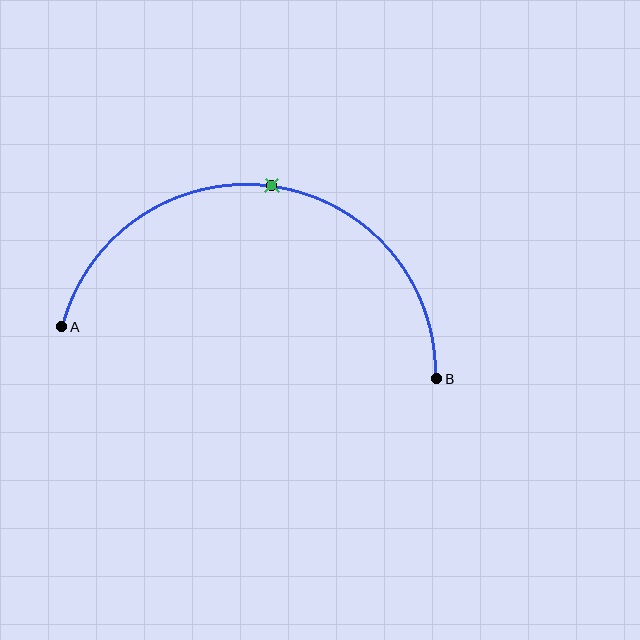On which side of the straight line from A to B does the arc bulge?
The arc bulges above the straight line connecting A and B.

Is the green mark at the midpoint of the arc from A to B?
Yes. The green mark lies on the arc at equal arc-length from both A and B — it is the arc midpoint.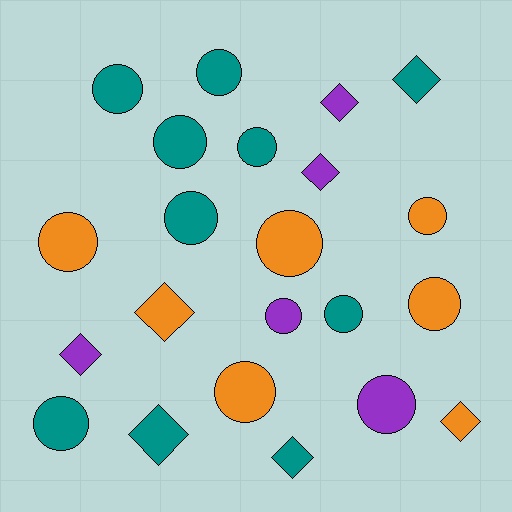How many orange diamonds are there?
There are 2 orange diamonds.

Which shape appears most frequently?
Circle, with 14 objects.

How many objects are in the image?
There are 22 objects.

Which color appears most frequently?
Teal, with 10 objects.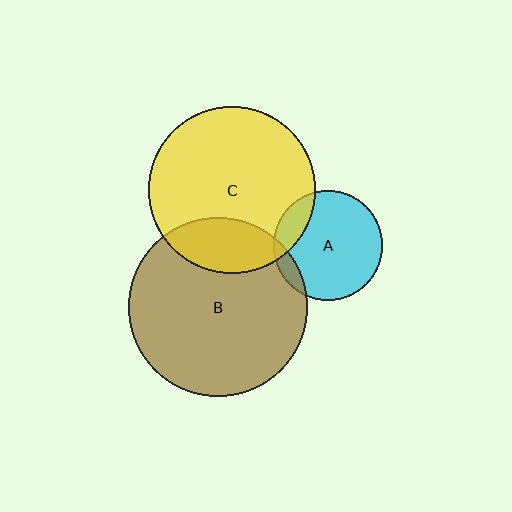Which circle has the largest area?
Circle B (brown).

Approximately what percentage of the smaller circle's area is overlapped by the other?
Approximately 10%.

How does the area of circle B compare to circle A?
Approximately 2.7 times.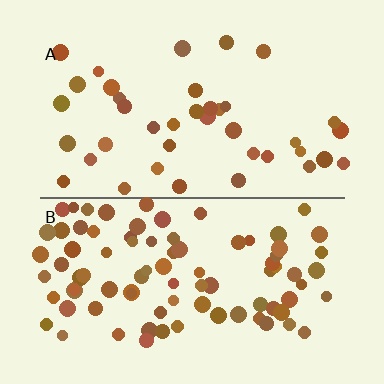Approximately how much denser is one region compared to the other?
Approximately 2.2× — region B over region A.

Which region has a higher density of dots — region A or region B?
B (the bottom).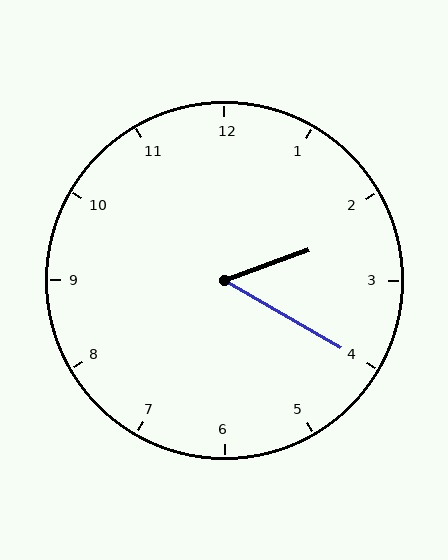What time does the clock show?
2:20.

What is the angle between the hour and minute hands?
Approximately 50 degrees.